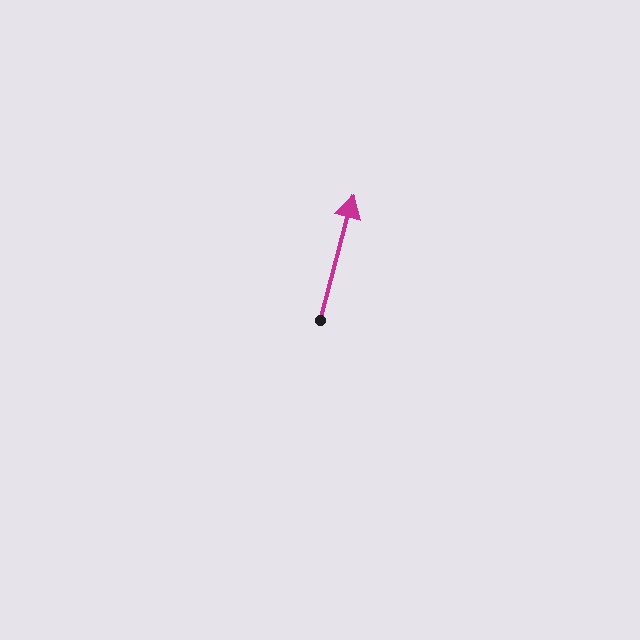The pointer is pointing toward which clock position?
Roughly 12 o'clock.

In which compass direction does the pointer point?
North.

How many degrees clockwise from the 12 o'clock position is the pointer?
Approximately 15 degrees.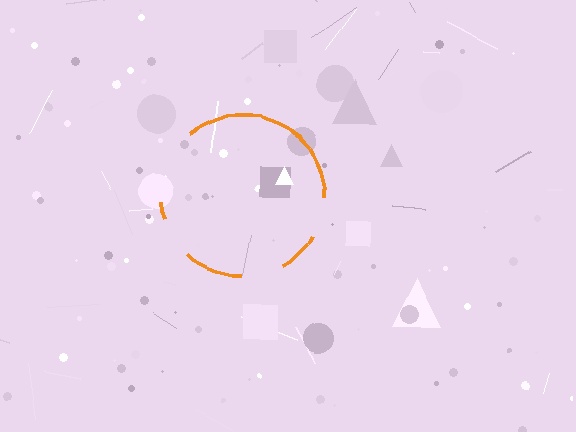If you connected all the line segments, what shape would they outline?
They would outline a circle.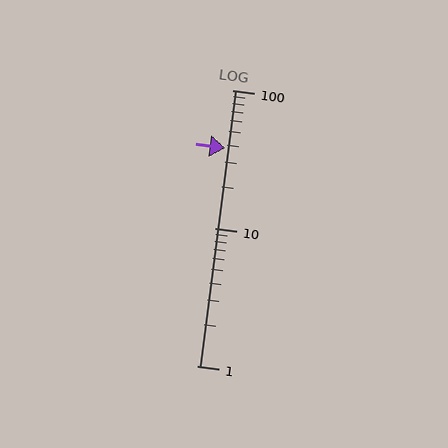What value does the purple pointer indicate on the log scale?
The pointer indicates approximately 38.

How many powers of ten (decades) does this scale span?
The scale spans 2 decades, from 1 to 100.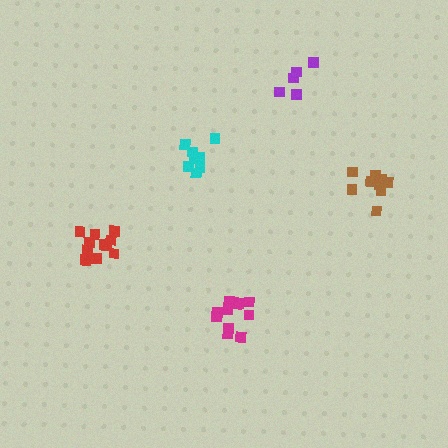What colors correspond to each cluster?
The clusters are colored: red, magenta, cyan, purple, brown.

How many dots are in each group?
Group 1: 11 dots, Group 2: 11 dots, Group 3: 8 dots, Group 4: 5 dots, Group 5: 9 dots (44 total).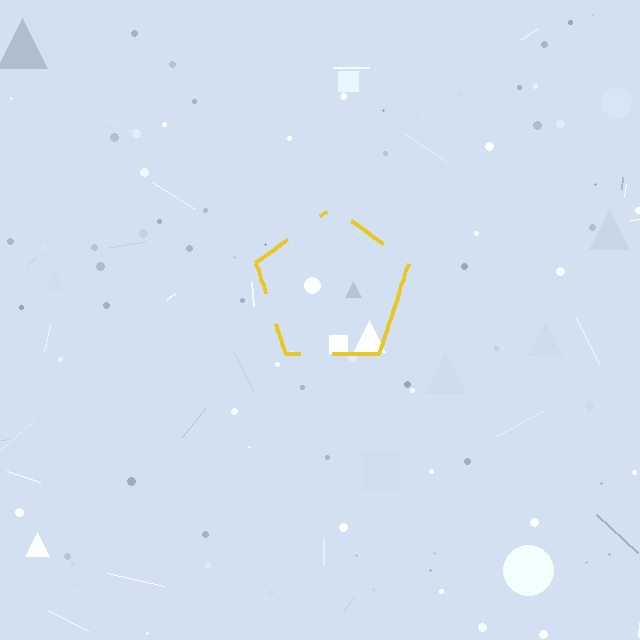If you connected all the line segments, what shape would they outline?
They would outline a pentagon.